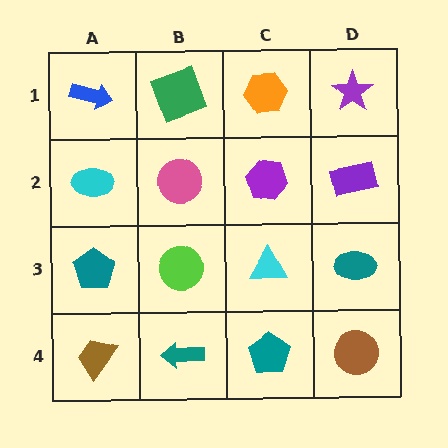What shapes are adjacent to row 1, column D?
A purple rectangle (row 2, column D), an orange hexagon (row 1, column C).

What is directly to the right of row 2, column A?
A pink circle.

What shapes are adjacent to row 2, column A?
A blue arrow (row 1, column A), a teal pentagon (row 3, column A), a pink circle (row 2, column B).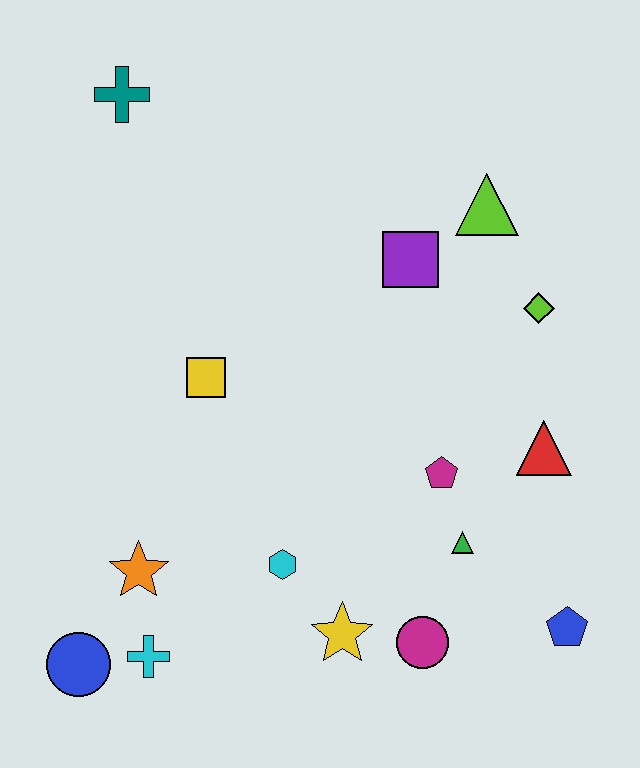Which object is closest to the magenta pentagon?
The green triangle is closest to the magenta pentagon.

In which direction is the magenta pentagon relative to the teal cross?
The magenta pentagon is below the teal cross.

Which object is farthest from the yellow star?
The teal cross is farthest from the yellow star.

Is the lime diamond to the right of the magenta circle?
Yes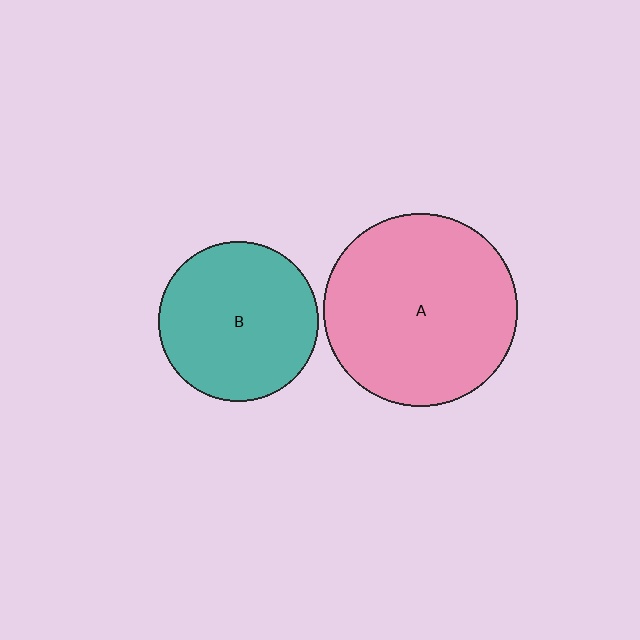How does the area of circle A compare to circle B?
Approximately 1.5 times.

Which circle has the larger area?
Circle A (pink).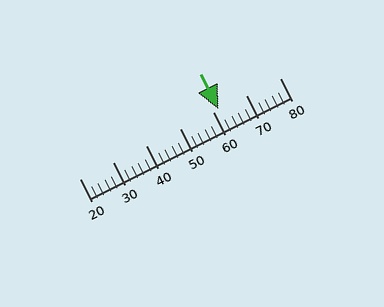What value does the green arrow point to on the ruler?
The green arrow points to approximately 62.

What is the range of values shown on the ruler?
The ruler shows values from 20 to 80.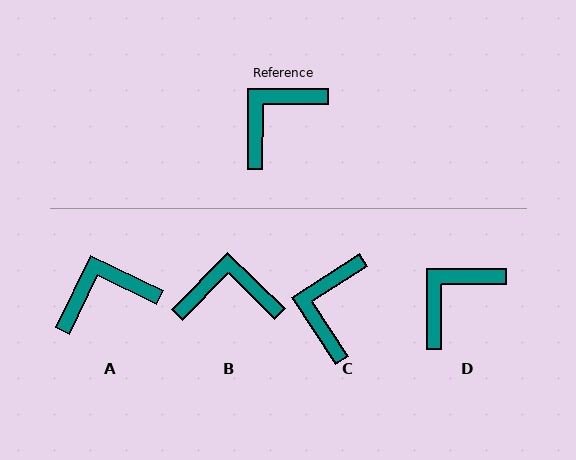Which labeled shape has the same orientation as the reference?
D.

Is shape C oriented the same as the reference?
No, it is off by about 33 degrees.